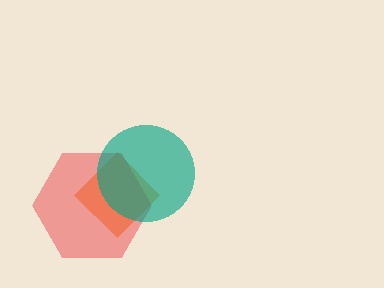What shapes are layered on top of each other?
The layered shapes are: an orange diamond, a red hexagon, a teal circle.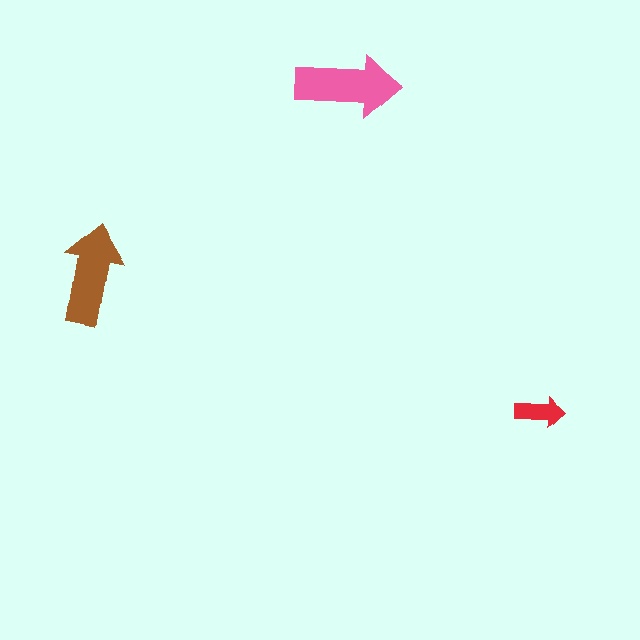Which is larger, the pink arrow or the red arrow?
The pink one.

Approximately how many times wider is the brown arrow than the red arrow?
About 2 times wider.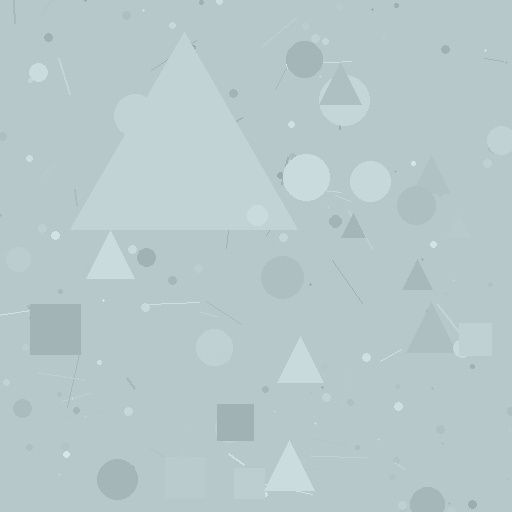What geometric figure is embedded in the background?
A triangle is embedded in the background.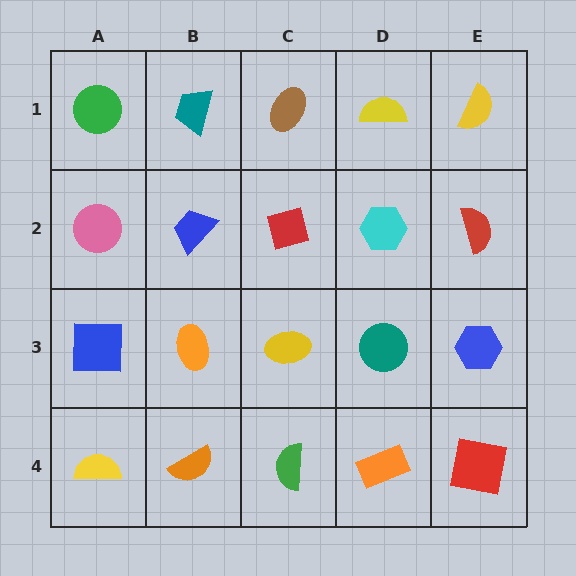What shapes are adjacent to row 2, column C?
A brown ellipse (row 1, column C), a yellow ellipse (row 3, column C), a blue trapezoid (row 2, column B), a cyan hexagon (row 2, column D).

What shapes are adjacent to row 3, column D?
A cyan hexagon (row 2, column D), an orange rectangle (row 4, column D), a yellow ellipse (row 3, column C), a blue hexagon (row 3, column E).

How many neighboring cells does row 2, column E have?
3.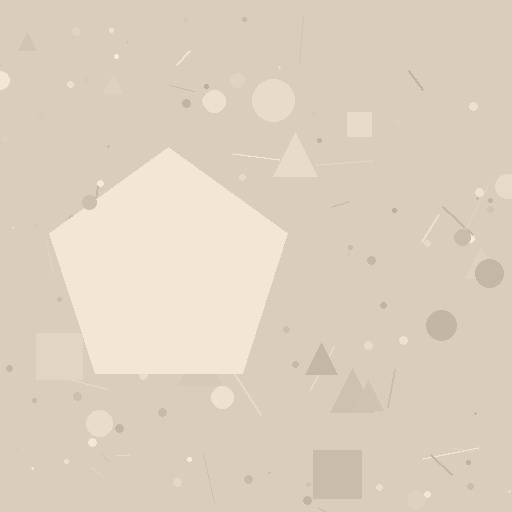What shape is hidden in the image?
A pentagon is hidden in the image.